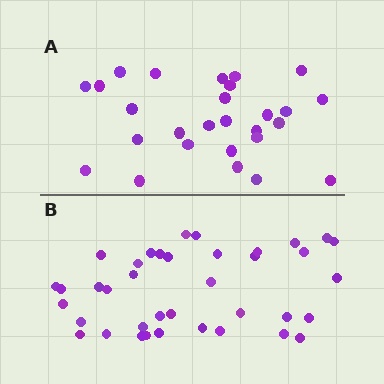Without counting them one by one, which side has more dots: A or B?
Region B (the bottom region) has more dots.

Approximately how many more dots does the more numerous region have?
Region B has roughly 12 or so more dots than region A.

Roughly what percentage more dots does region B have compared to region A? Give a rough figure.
About 40% more.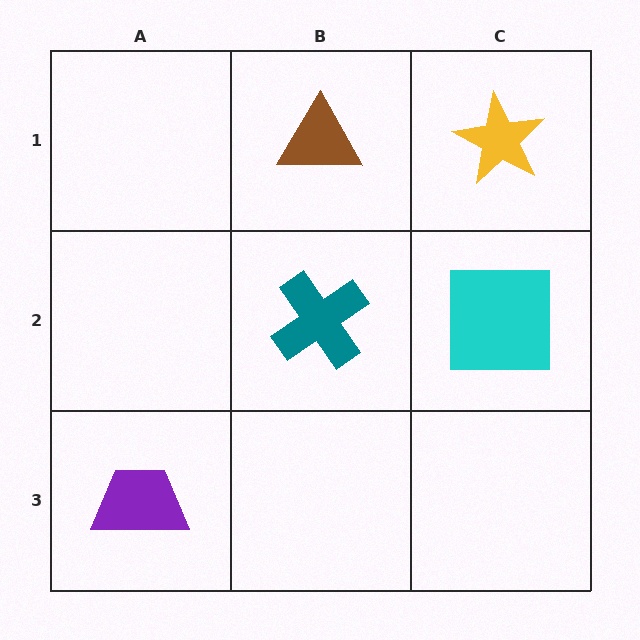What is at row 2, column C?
A cyan square.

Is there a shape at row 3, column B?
No, that cell is empty.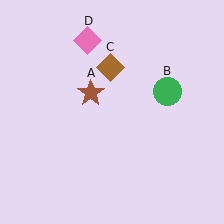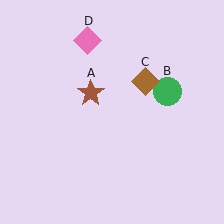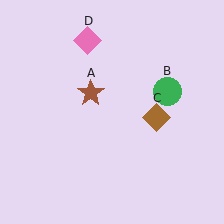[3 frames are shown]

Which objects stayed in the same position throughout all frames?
Brown star (object A) and green circle (object B) and pink diamond (object D) remained stationary.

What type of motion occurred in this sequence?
The brown diamond (object C) rotated clockwise around the center of the scene.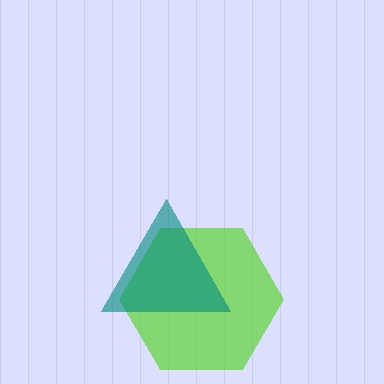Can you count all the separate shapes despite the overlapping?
Yes, there are 2 separate shapes.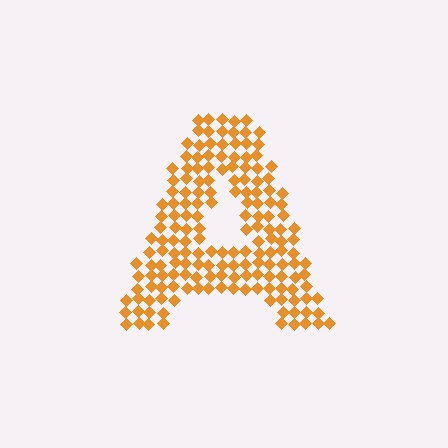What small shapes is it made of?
It is made of small diamonds.